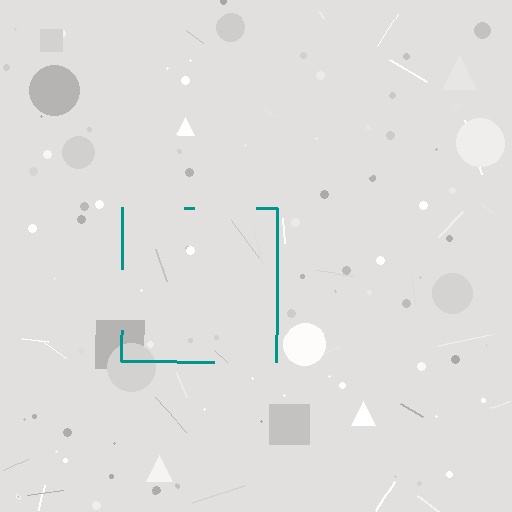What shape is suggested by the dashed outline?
The dashed outline suggests a square.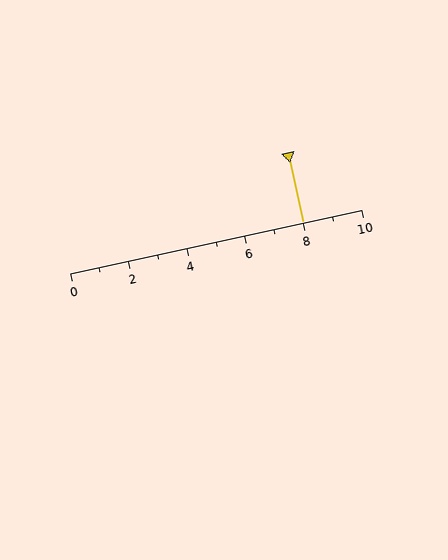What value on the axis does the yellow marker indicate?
The marker indicates approximately 8.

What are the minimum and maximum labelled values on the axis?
The axis runs from 0 to 10.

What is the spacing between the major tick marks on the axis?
The major ticks are spaced 2 apart.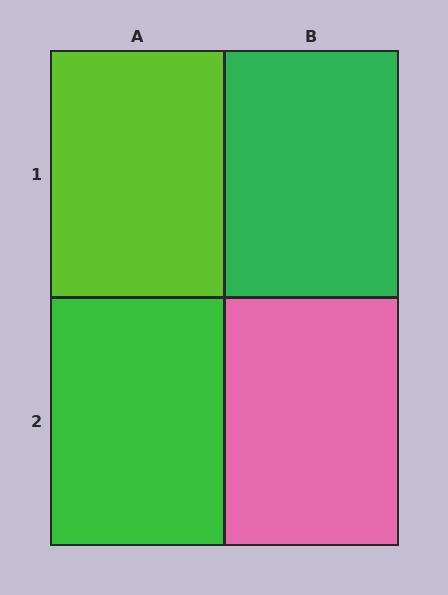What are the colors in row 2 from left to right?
Green, pink.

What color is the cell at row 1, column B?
Green.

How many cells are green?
2 cells are green.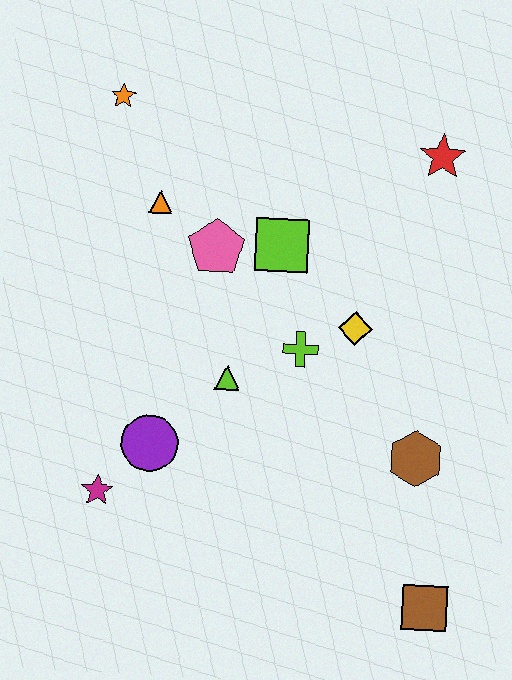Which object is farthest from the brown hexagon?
The orange star is farthest from the brown hexagon.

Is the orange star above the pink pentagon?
Yes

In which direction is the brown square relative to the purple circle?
The brown square is to the right of the purple circle.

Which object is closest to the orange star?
The orange triangle is closest to the orange star.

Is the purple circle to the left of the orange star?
No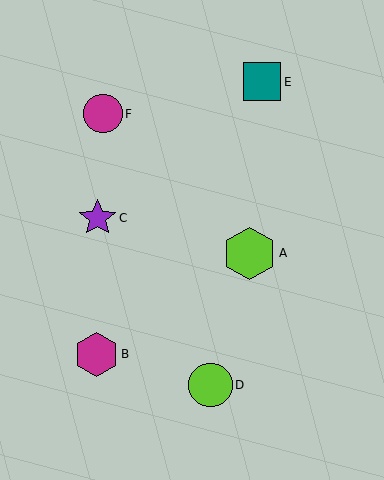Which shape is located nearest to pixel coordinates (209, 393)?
The lime circle (labeled D) at (211, 385) is nearest to that location.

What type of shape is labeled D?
Shape D is a lime circle.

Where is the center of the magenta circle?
The center of the magenta circle is at (103, 114).